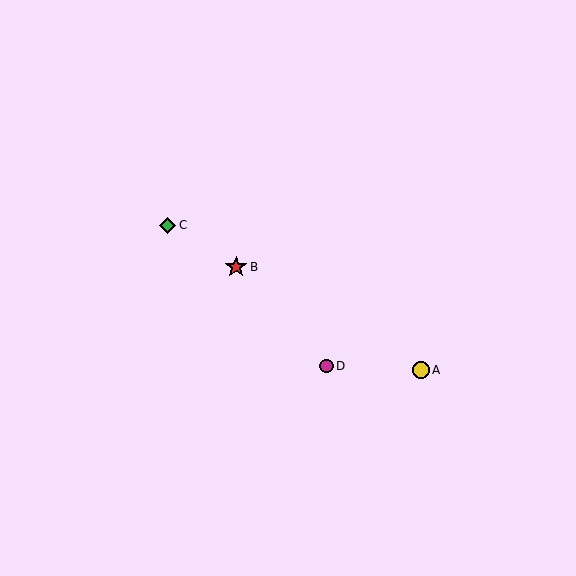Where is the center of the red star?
The center of the red star is at (236, 267).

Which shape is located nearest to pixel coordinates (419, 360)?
The yellow circle (labeled A) at (421, 370) is nearest to that location.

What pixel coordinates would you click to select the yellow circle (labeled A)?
Click at (421, 370) to select the yellow circle A.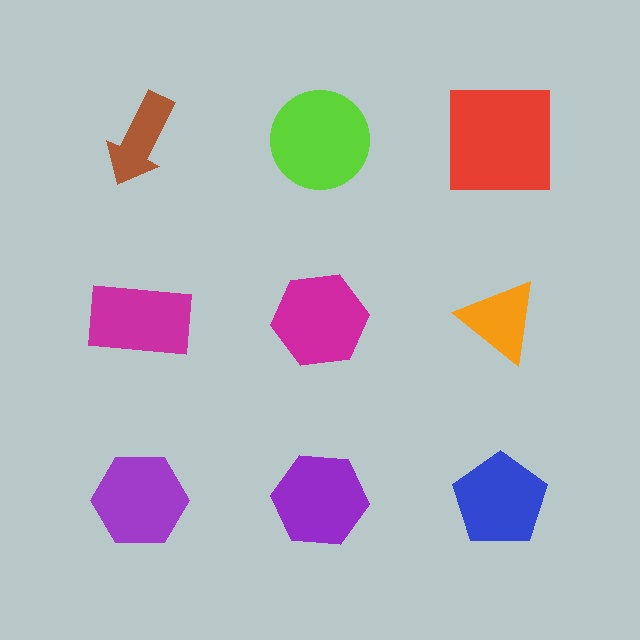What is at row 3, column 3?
A blue pentagon.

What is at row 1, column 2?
A lime circle.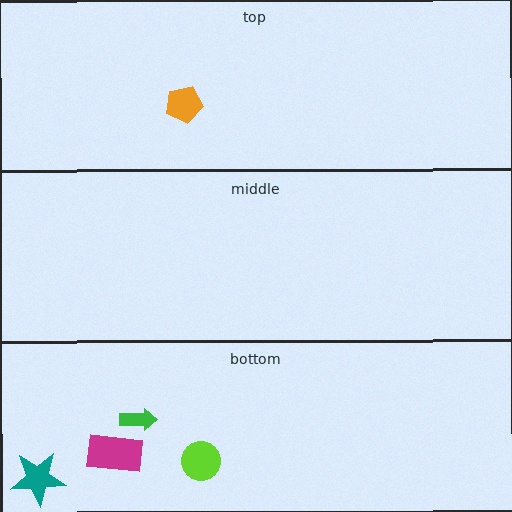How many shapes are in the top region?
1.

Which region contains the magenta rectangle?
The bottom region.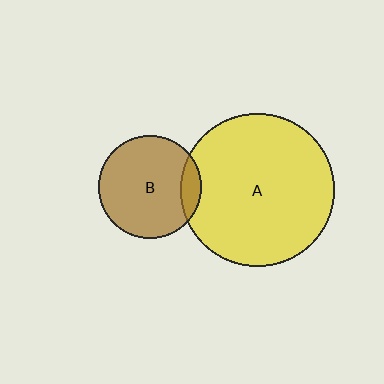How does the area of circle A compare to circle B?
Approximately 2.2 times.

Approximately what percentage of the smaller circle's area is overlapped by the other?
Approximately 10%.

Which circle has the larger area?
Circle A (yellow).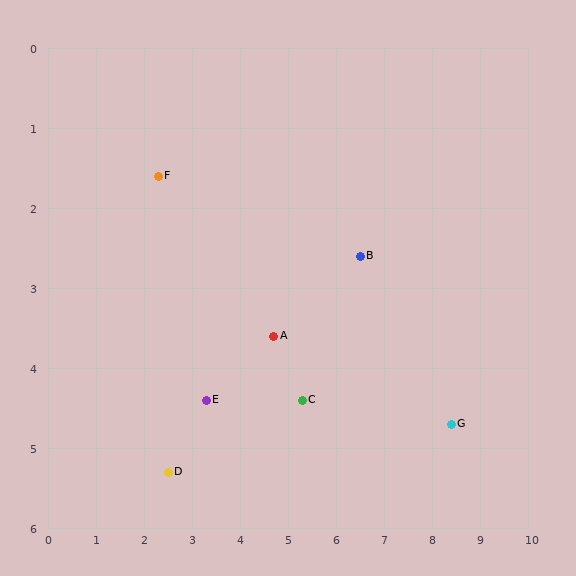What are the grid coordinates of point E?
Point E is at approximately (3.3, 4.4).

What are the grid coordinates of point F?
Point F is at approximately (2.3, 1.6).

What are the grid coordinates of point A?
Point A is at approximately (4.7, 3.6).